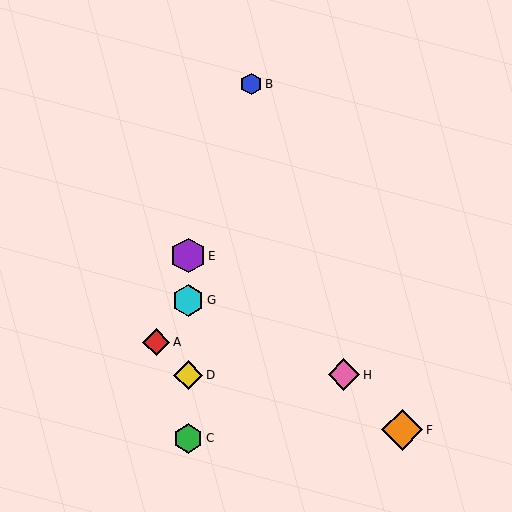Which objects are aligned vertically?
Objects C, D, E, G are aligned vertically.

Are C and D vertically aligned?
Yes, both are at x≈188.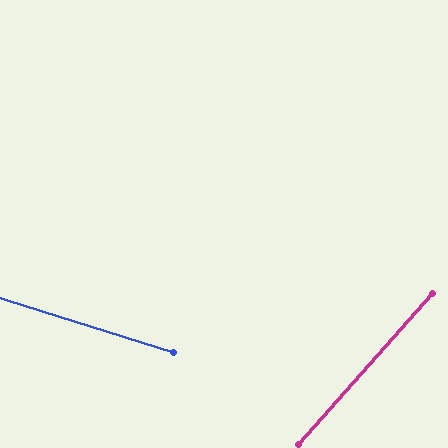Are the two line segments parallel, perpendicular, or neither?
Neither parallel nor perpendicular — they differ by about 66°.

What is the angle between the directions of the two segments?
Approximately 66 degrees.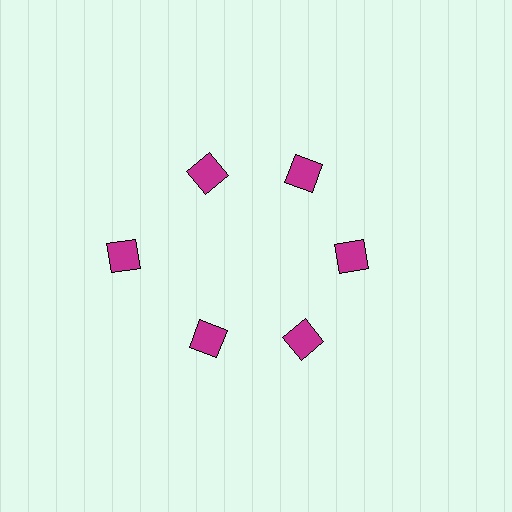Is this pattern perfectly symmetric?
No. The 6 magenta diamonds are arranged in a ring, but one element near the 9 o'clock position is pushed outward from the center, breaking the 6-fold rotational symmetry.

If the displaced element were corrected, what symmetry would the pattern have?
It would have 6-fold rotational symmetry — the pattern would map onto itself every 60 degrees.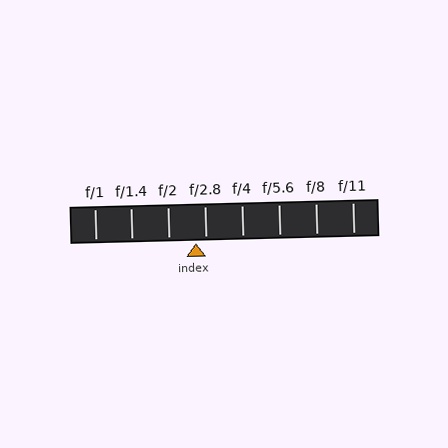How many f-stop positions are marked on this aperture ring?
There are 8 f-stop positions marked.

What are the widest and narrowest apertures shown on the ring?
The widest aperture shown is f/1 and the narrowest is f/11.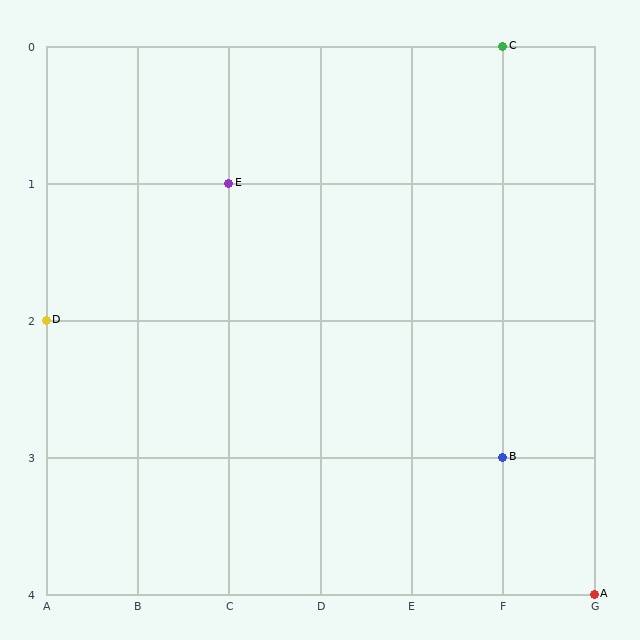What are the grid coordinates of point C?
Point C is at grid coordinates (F, 0).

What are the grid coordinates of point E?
Point E is at grid coordinates (C, 1).